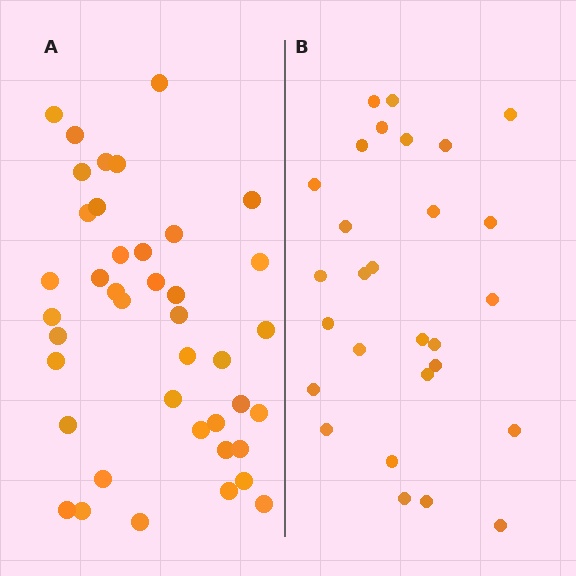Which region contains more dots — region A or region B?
Region A (the left region) has more dots.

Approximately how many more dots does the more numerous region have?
Region A has approximately 15 more dots than region B.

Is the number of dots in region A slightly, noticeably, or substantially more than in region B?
Region A has substantially more. The ratio is roughly 1.5 to 1.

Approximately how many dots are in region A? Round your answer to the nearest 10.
About 40 dots. (The exact count is 41, which rounds to 40.)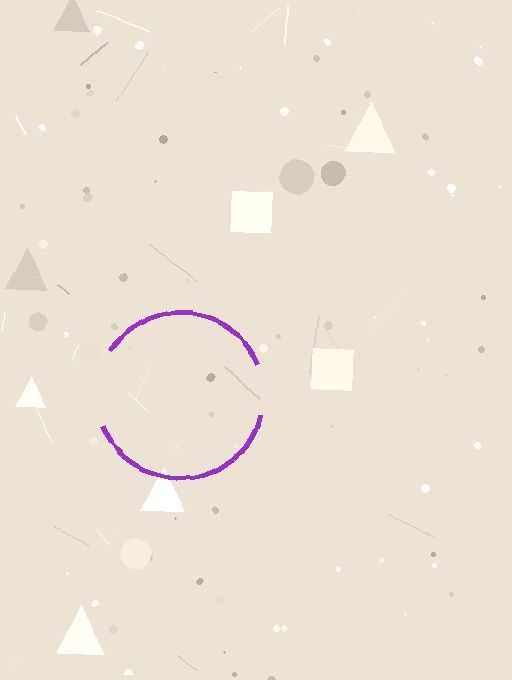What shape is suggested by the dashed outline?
The dashed outline suggests a circle.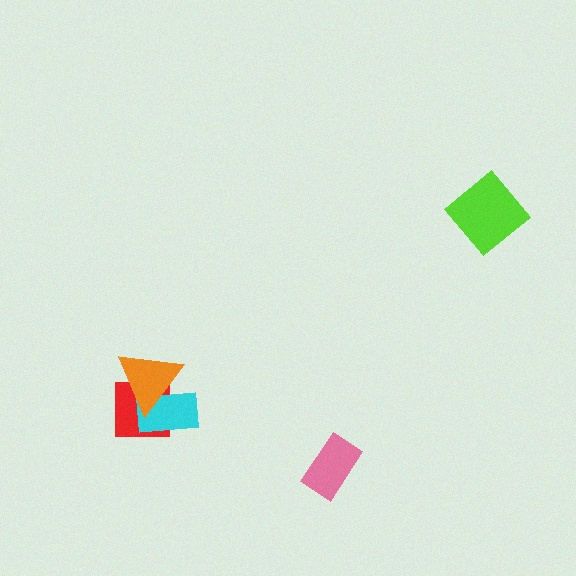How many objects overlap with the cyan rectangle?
2 objects overlap with the cyan rectangle.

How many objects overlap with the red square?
2 objects overlap with the red square.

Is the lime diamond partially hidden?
No, no other shape covers it.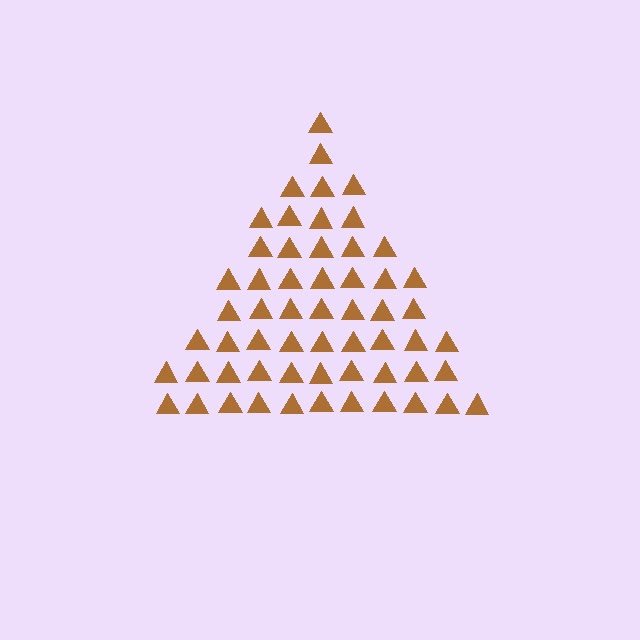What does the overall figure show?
The overall figure shows a triangle.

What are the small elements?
The small elements are triangles.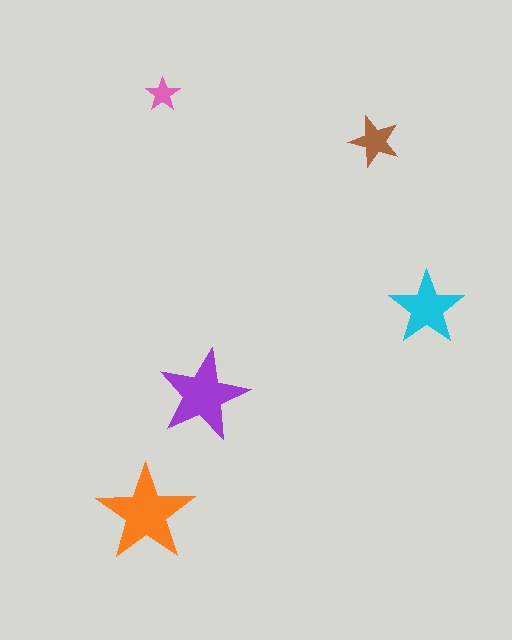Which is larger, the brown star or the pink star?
The brown one.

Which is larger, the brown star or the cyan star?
The cyan one.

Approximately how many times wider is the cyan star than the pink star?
About 2 times wider.